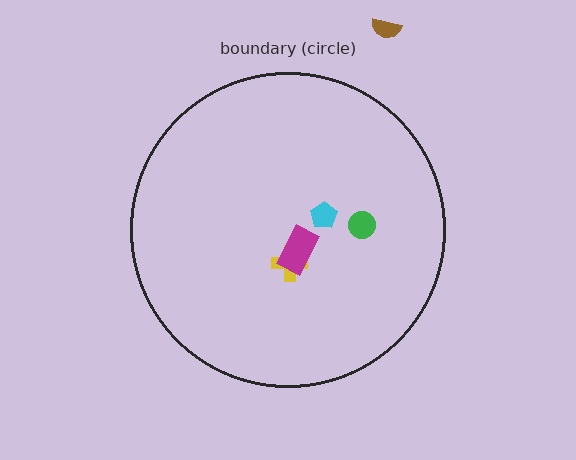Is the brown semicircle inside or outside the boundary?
Outside.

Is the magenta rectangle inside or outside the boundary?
Inside.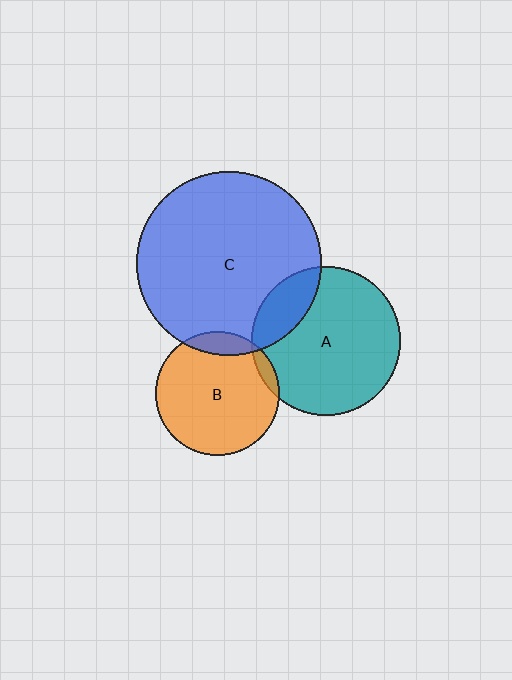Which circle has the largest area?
Circle C (blue).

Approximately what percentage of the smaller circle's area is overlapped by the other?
Approximately 20%.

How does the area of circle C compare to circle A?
Approximately 1.5 times.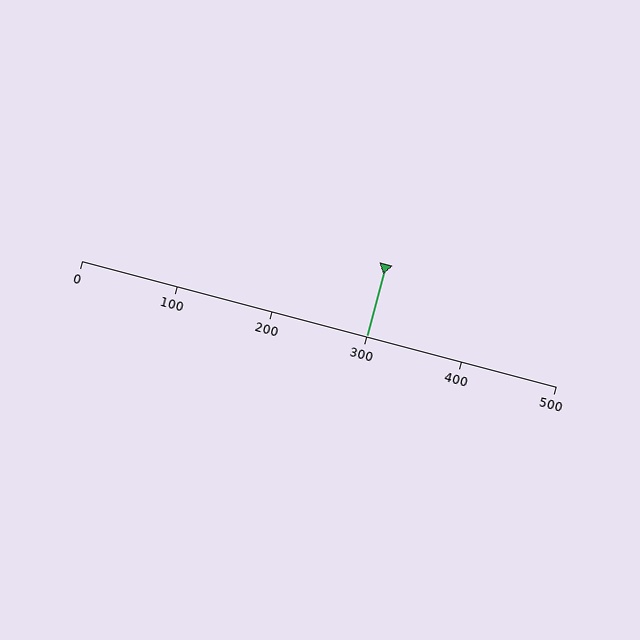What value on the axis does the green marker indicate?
The marker indicates approximately 300.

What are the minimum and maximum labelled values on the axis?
The axis runs from 0 to 500.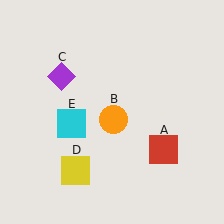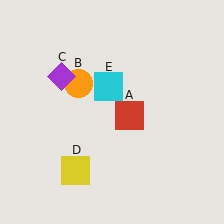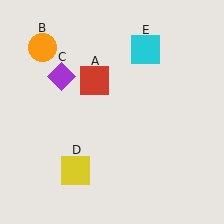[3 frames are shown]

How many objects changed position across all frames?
3 objects changed position: red square (object A), orange circle (object B), cyan square (object E).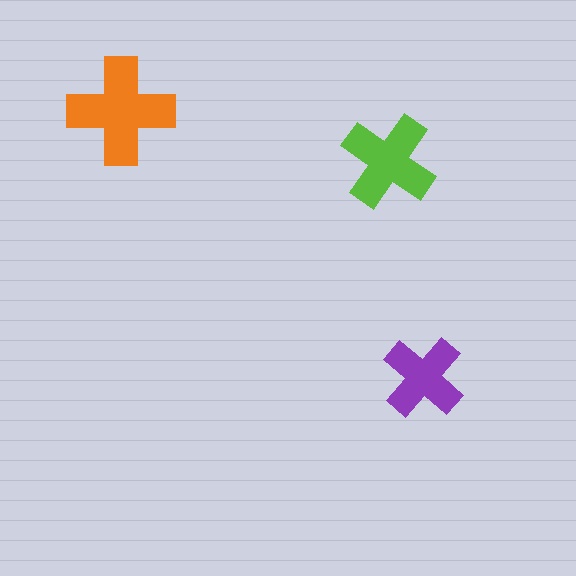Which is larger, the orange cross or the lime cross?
The orange one.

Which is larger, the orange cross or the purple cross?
The orange one.